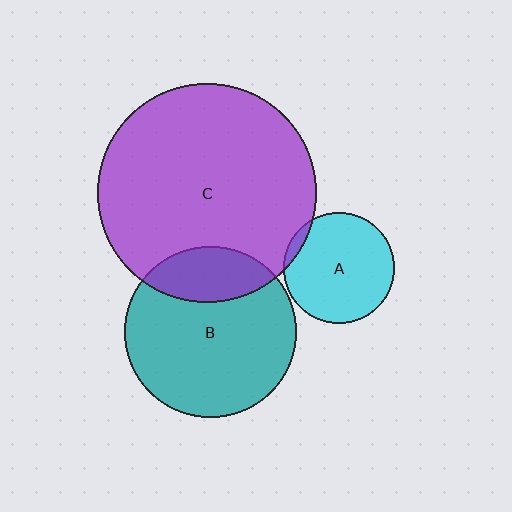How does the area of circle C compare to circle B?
Approximately 1.6 times.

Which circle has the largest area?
Circle C (purple).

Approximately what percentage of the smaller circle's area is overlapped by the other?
Approximately 5%.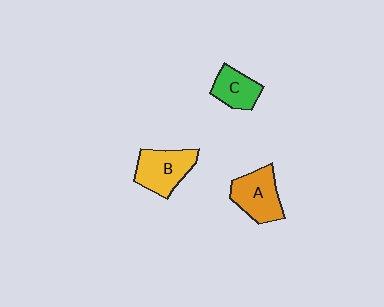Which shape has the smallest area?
Shape C (green).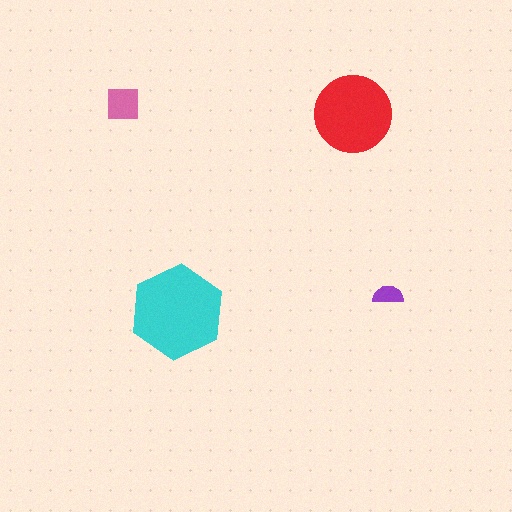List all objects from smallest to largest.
The purple semicircle, the pink square, the red circle, the cyan hexagon.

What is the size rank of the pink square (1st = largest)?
3rd.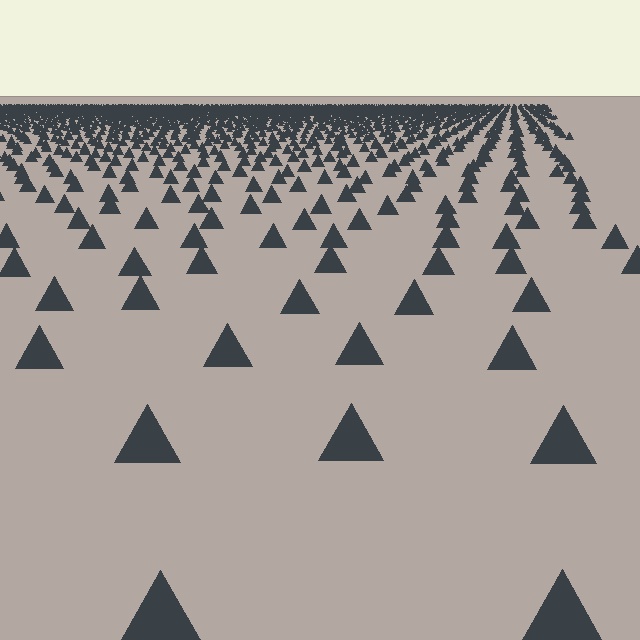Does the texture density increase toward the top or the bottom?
Density increases toward the top.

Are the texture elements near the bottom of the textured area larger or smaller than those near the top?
Larger. Near the bottom, elements are closer to the viewer and appear at a bigger on-screen size.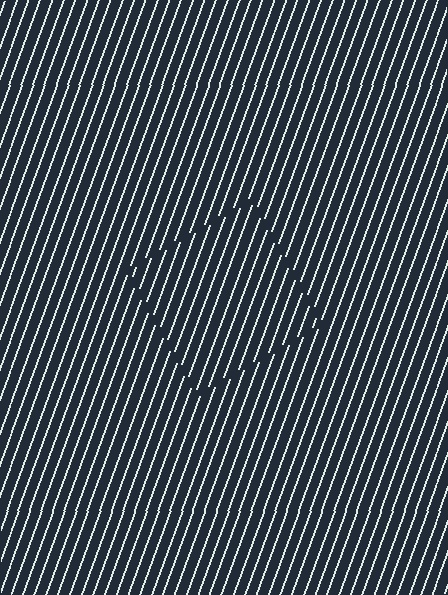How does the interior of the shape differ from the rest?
The interior of the shape contains the same grating, shifted by half a period — the contour is defined by the phase discontinuity where line-ends from the inner and outer gratings abut.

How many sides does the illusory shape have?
4 sides — the line-ends trace a square.